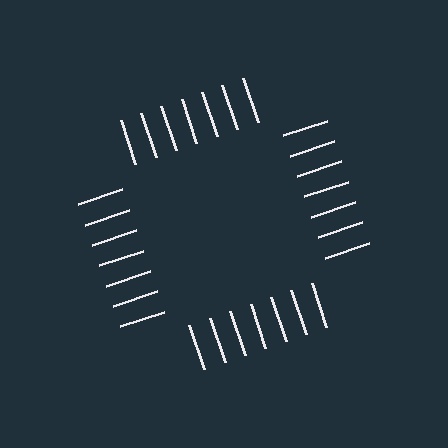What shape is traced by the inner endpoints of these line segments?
An illusory square — the line segments terminate on its edges but no continuous stroke is drawn.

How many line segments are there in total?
28 — 7 along each of the 4 edges.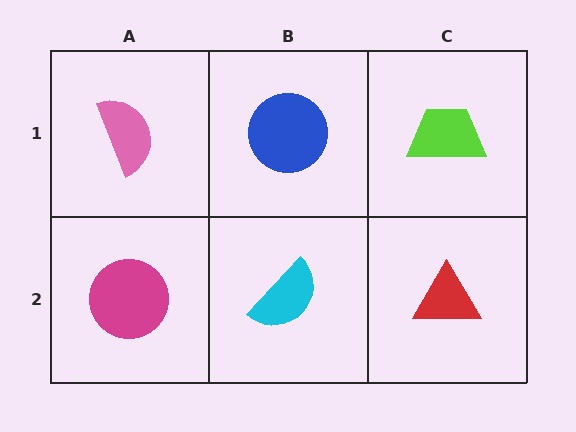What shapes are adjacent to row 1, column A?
A magenta circle (row 2, column A), a blue circle (row 1, column B).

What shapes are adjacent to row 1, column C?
A red triangle (row 2, column C), a blue circle (row 1, column B).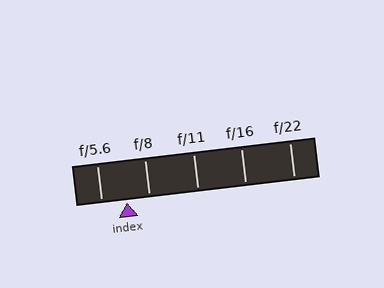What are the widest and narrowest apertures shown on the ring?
The widest aperture shown is f/5.6 and the narrowest is f/22.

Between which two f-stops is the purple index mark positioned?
The index mark is between f/5.6 and f/8.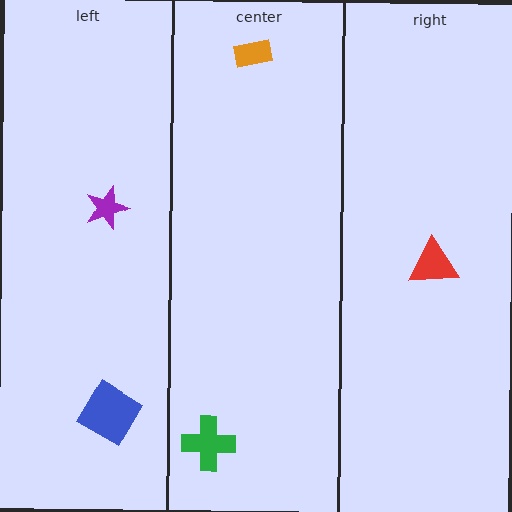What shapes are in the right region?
The red triangle.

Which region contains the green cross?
The center region.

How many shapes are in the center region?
2.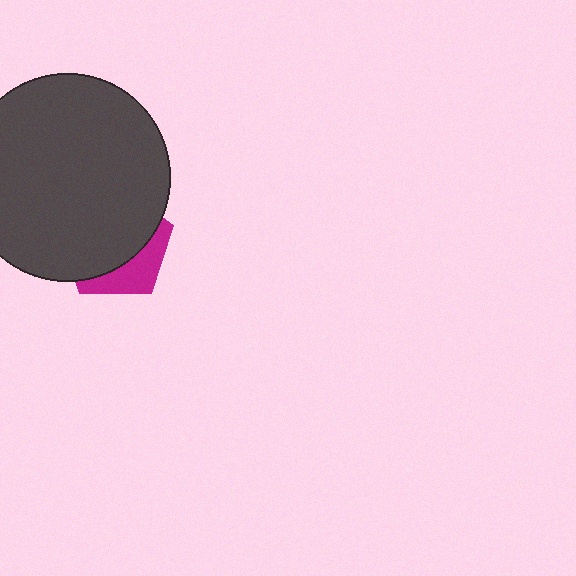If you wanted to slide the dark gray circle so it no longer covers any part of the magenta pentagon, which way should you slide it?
Slide it toward the upper-left — that is the most direct way to separate the two shapes.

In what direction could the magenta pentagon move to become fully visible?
The magenta pentagon could move toward the lower-right. That would shift it out from behind the dark gray circle entirely.